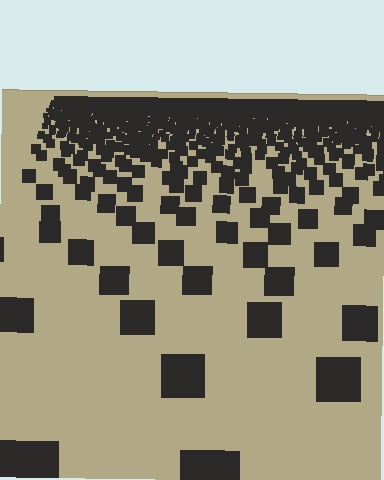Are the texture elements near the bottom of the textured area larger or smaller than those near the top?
Larger. Near the bottom, elements are closer to the viewer and appear at a bigger on-screen size.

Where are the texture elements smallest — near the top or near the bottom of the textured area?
Near the top.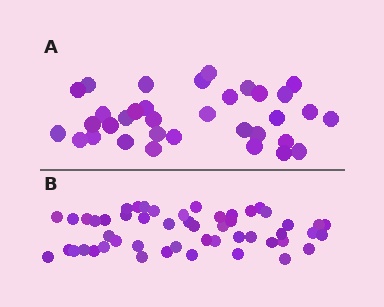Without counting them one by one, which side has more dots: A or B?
Region B (the bottom region) has more dots.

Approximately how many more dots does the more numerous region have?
Region B has approximately 15 more dots than region A.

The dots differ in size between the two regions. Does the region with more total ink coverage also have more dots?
No. Region A has more total ink coverage because its dots are larger, but region B actually contains more individual dots. Total area can be misleading — the number of items is what matters here.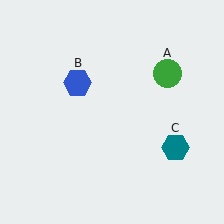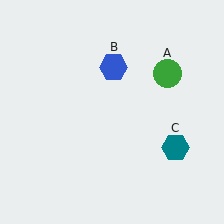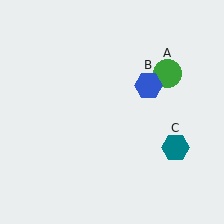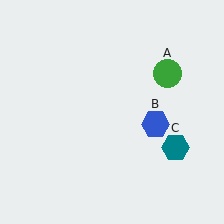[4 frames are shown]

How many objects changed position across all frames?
1 object changed position: blue hexagon (object B).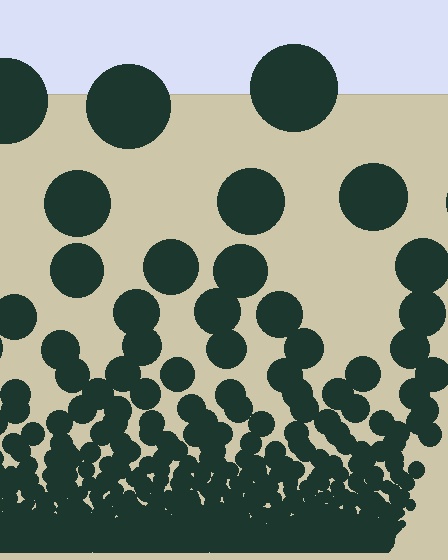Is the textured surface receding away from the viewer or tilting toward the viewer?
The surface appears to tilt toward the viewer. Texture elements get larger and sparser toward the top.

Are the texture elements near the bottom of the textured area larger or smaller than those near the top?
Smaller. The gradient is inverted — elements near the bottom are smaller and denser.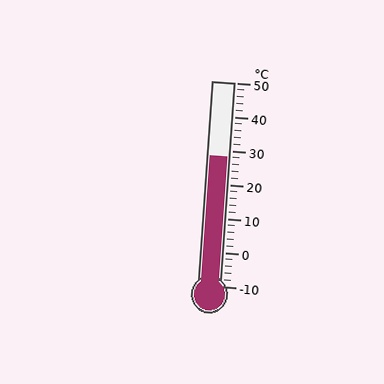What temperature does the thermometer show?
The thermometer shows approximately 28°C.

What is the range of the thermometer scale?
The thermometer scale ranges from -10°C to 50°C.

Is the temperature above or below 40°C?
The temperature is below 40°C.